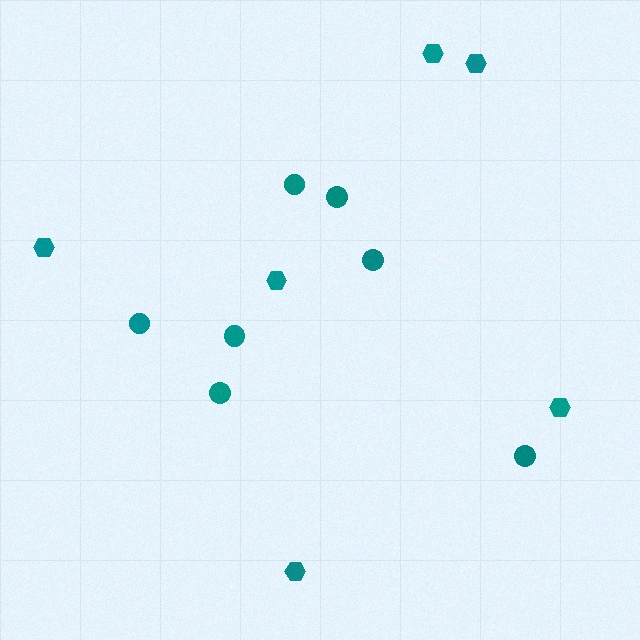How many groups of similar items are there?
There are 2 groups: one group of circles (7) and one group of hexagons (6).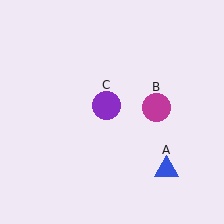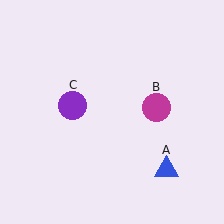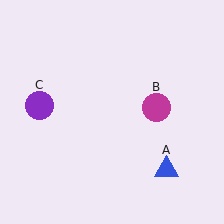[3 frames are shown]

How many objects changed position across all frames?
1 object changed position: purple circle (object C).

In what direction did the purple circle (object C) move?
The purple circle (object C) moved left.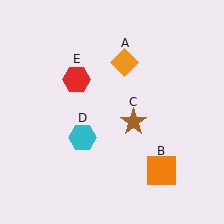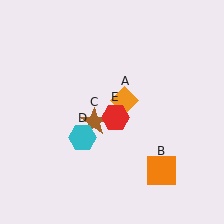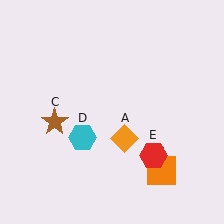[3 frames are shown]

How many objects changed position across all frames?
3 objects changed position: orange diamond (object A), brown star (object C), red hexagon (object E).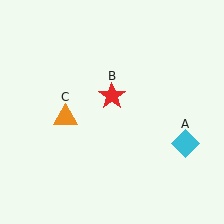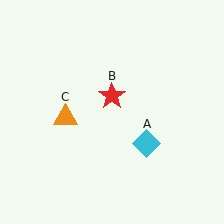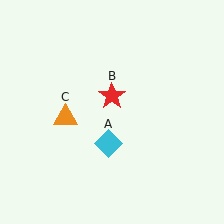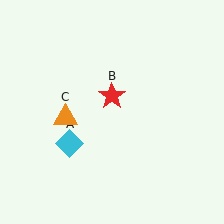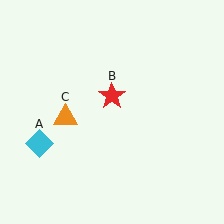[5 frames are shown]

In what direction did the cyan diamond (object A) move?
The cyan diamond (object A) moved left.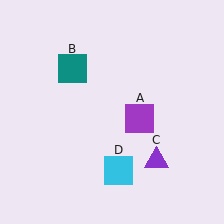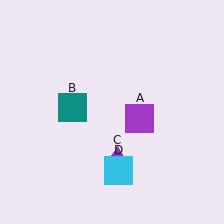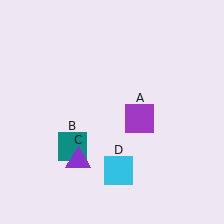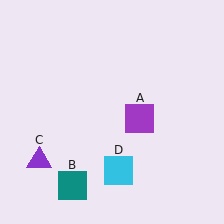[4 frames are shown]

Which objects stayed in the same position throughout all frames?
Purple square (object A) and cyan square (object D) remained stationary.